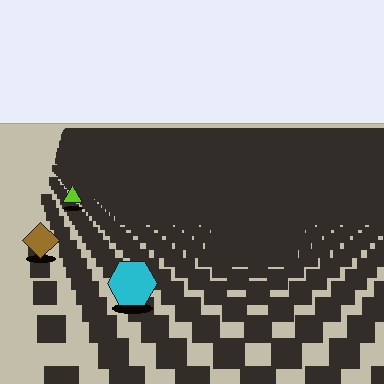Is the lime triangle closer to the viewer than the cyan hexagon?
No. The cyan hexagon is closer — you can tell from the texture gradient: the ground texture is coarser near it.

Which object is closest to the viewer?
The cyan hexagon is closest. The texture marks near it are larger and more spread out.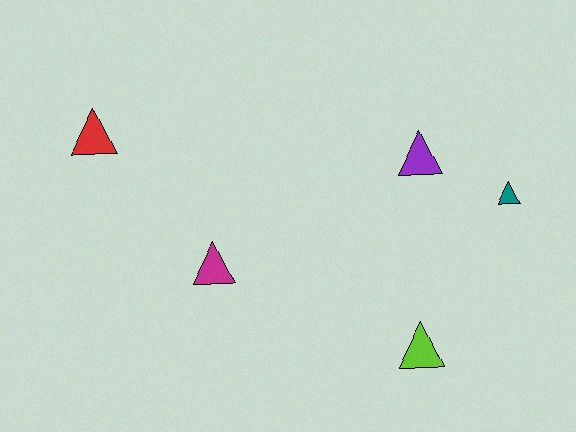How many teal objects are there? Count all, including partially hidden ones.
There is 1 teal object.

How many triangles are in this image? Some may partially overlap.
There are 5 triangles.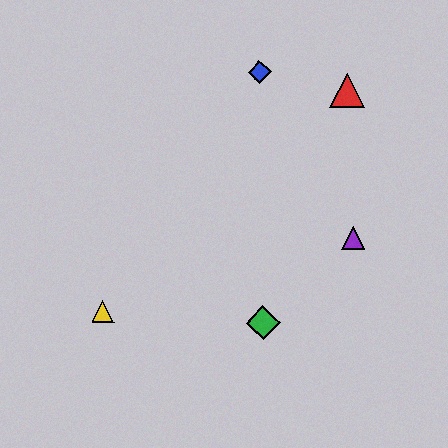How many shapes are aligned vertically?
2 shapes (the blue diamond, the green diamond) are aligned vertically.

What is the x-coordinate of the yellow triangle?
The yellow triangle is at x≈103.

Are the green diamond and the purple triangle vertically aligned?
No, the green diamond is at x≈263 and the purple triangle is at x≈354.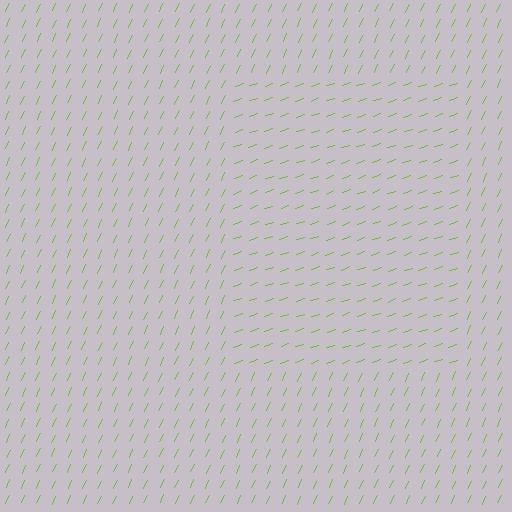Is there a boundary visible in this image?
Yes, there is a texture boundary formed by a change in line orientation.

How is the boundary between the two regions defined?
The boundary is defined purely by a change in line orientation (approximately 45 degrees difference). All lines are the same color and thickness.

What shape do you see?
I see a rectangle.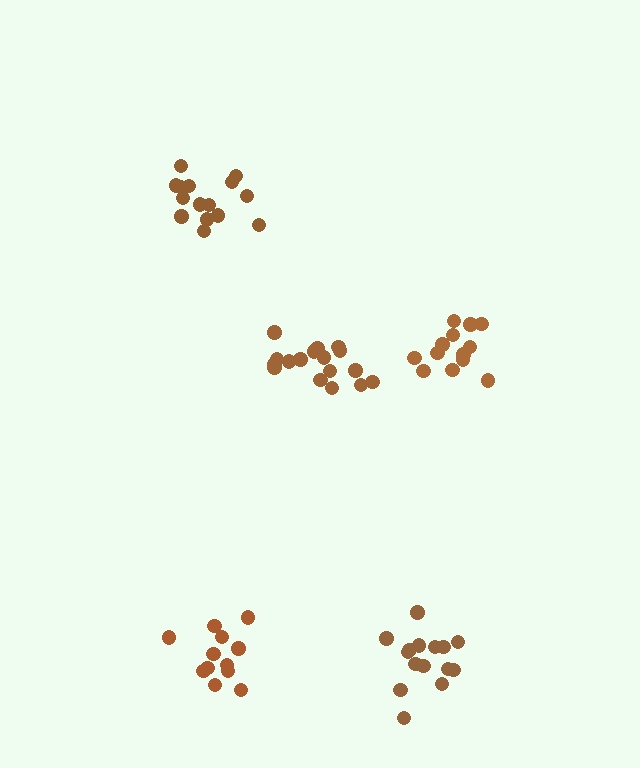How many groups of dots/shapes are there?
There are 5 groups.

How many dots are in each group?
Group 1: 12 dots, Group 2: 18 dots, Group 3: 13 dots, Group 4: 15 dots, Group 5: 15 dots (73 total).